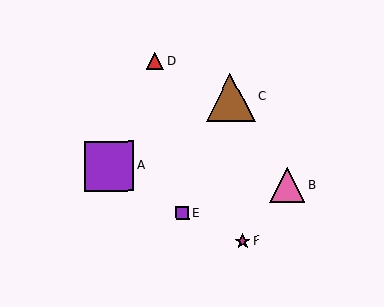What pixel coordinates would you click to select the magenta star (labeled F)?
Click at (242, 241) to select the magenta star F.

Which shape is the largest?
The purple square (labeled A) is the largest.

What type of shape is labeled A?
Shape A is a purple square.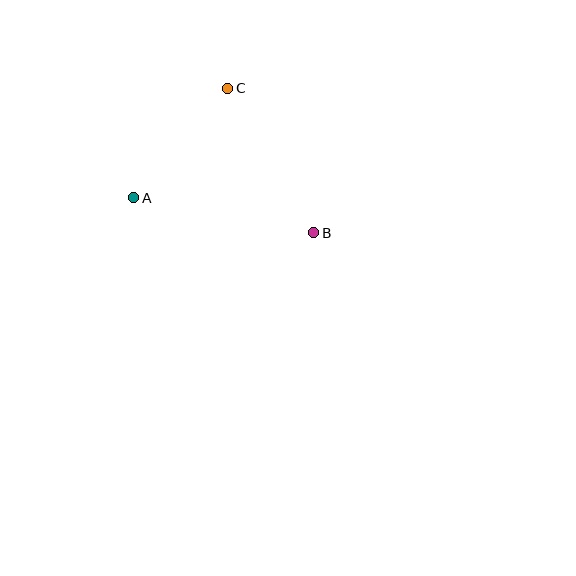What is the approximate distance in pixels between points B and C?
The distance between B and C is approximately 168 pixels.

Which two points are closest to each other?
Points A and C are closest to each other.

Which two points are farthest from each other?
Points A and B are farthest from each other.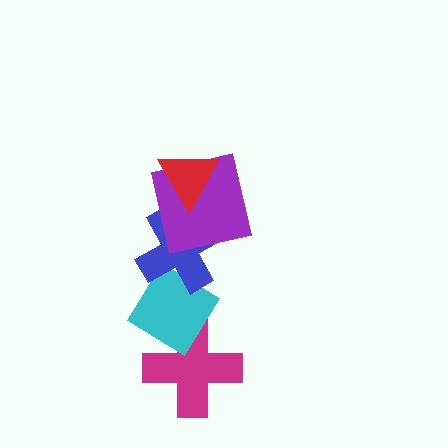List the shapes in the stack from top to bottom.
From top to bottom: the red triangle, the purple square, the blue cross, the cyan diamond, the magenta cross.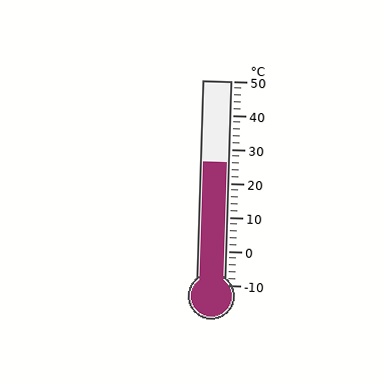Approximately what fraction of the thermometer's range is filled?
The thermometer is filled to approximately 60% of its range.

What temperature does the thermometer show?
The thermometer shows approximately 26°C.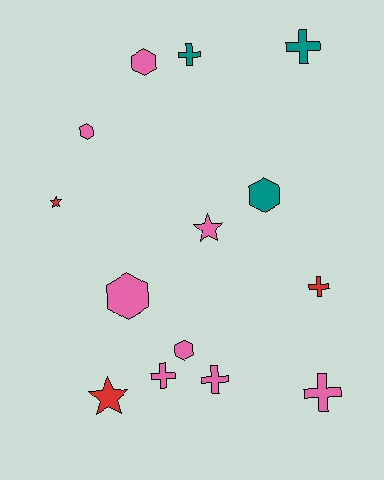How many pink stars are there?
There is 1 pink star.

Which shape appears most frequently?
Cross, with 6 objects.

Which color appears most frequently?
Pink, with 8 objects.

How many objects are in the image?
There are 14 objects.